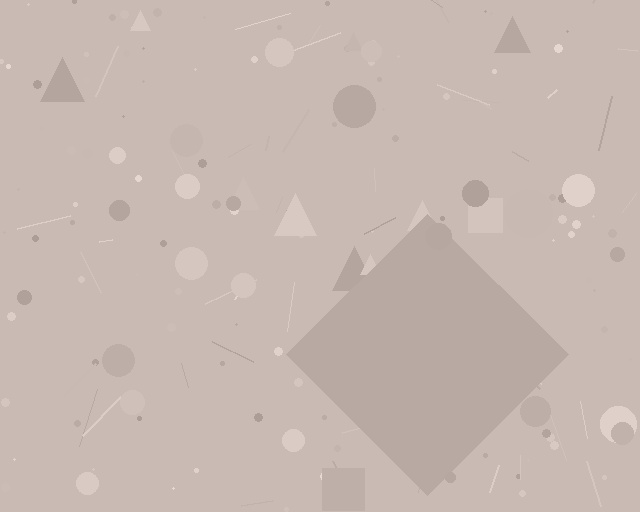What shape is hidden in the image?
A diamond is hidden in the image.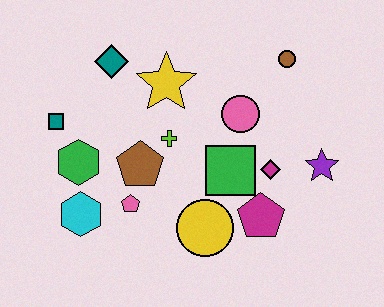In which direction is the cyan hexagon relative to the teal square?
The cyan hexagon is below the teal square.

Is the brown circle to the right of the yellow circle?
Yes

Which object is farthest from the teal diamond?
The purple star is farthest from the teal diamond.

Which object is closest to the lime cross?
The brown pentagon is closest to the lime cross.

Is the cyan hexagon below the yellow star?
Yes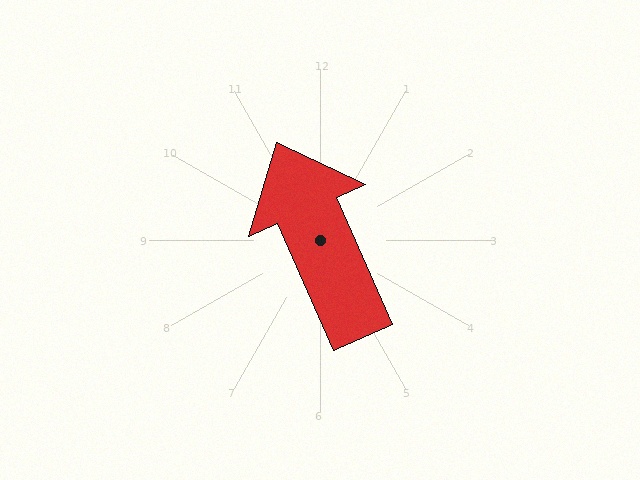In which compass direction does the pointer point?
Northwest.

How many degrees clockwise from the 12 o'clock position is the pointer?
Approximately 336 degrees.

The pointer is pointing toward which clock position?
Roughly 11 o'clock.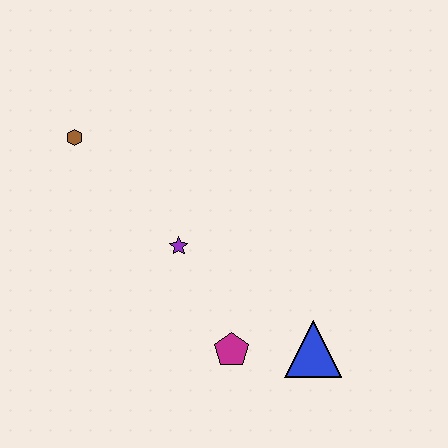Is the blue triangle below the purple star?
Yes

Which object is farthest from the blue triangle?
The brown hexagon is farthest from the blue triangle.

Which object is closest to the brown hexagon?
The purple star is closest to the brown hexagon.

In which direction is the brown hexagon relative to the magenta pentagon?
The brown hexagon is above the magenta pentagon.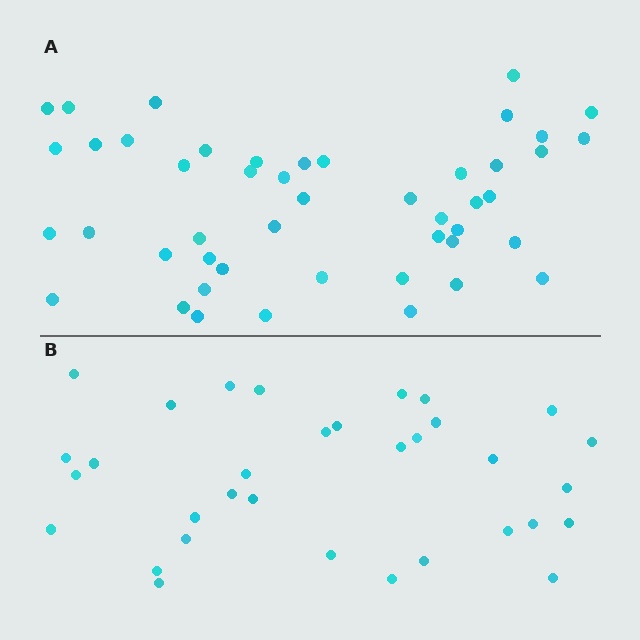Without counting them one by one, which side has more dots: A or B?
Region A (the top region) has more dots.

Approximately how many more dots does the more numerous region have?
Region A has approximately 15 more dots than region B.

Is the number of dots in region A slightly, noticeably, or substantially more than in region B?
Region A has noticeably more, but not dramatically so. The ratio is roughly 1.4 to 1.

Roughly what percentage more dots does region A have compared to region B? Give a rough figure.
About 40% more.